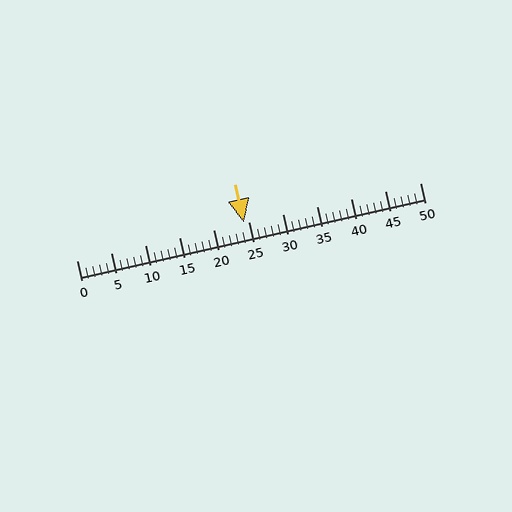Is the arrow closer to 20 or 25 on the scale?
The arrow is closer to 25.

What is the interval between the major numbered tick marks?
The major tick marks are spaced 5 units apart.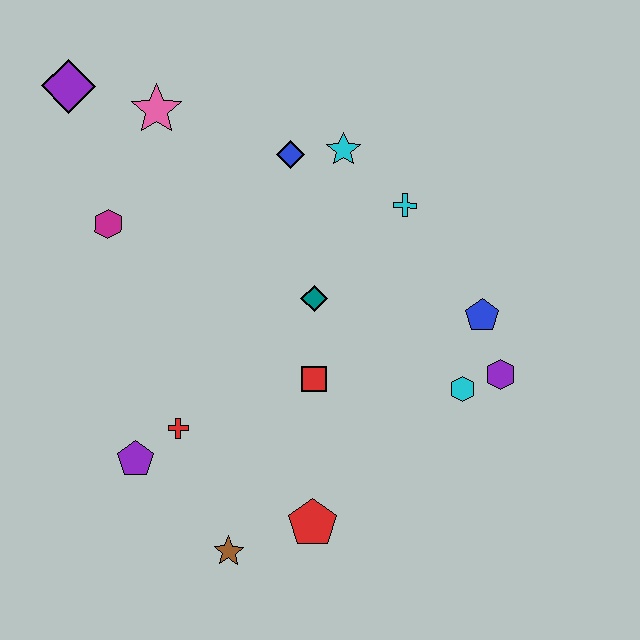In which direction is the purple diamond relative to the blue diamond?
The purple diamond is to the left of the blue diamond.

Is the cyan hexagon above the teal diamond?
No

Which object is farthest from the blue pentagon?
The purple diamond is farthest from the blue pentagon.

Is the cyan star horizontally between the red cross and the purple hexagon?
Yes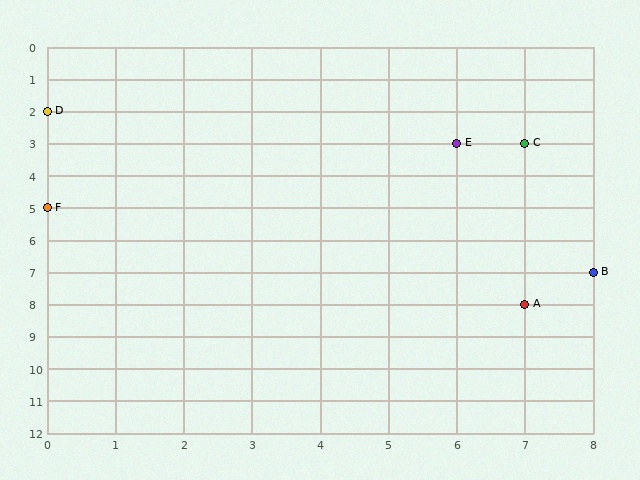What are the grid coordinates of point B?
Point B is at grid coordinates (8, 7).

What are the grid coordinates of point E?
Point E is at grid coordinates (6, 3).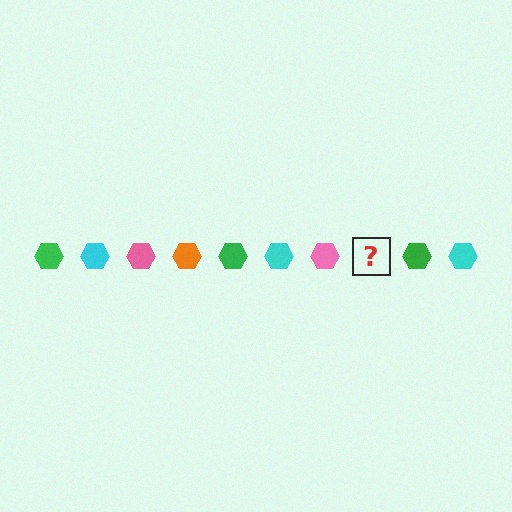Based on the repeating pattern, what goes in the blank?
The blank should be an orange hexagon.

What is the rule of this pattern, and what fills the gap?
The rule is that the pattern cycles through green, cyan, pink, orange hexagons. The gap should be filled with an orange hexagon.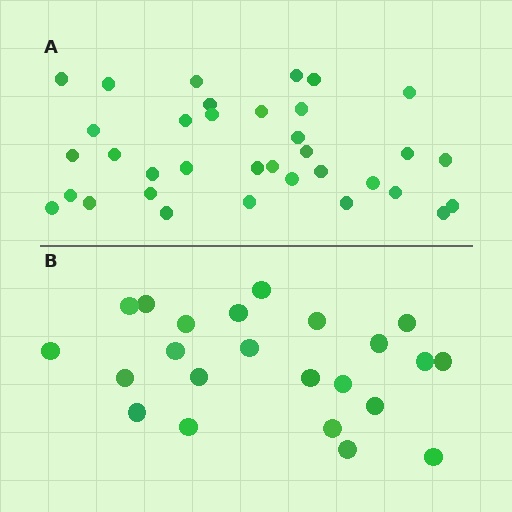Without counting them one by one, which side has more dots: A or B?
Region A (the top region) has more dots.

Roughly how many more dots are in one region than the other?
Region A has roughly 12 or so more dots than region B.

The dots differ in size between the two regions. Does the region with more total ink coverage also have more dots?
No. Region B has more total ink coverage because its dots are larger, but region A actually contains more individual dots. Total area can be misleading — the number of items is what matters here.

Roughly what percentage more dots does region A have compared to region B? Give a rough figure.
About 50% more.